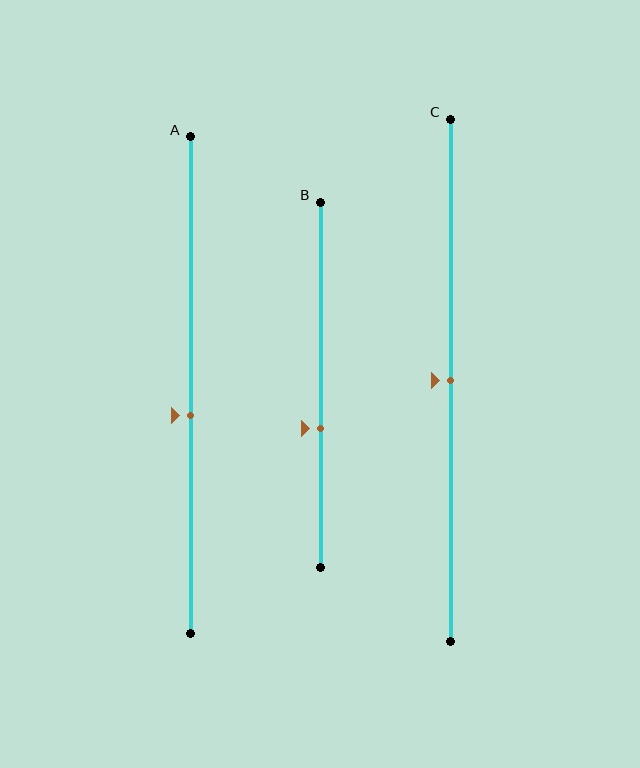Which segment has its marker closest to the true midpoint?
Segment C has its marker closest to the true midpoint.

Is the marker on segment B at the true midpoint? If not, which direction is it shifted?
No, the marker on segment B is shifted downward by about 12% of the segment length.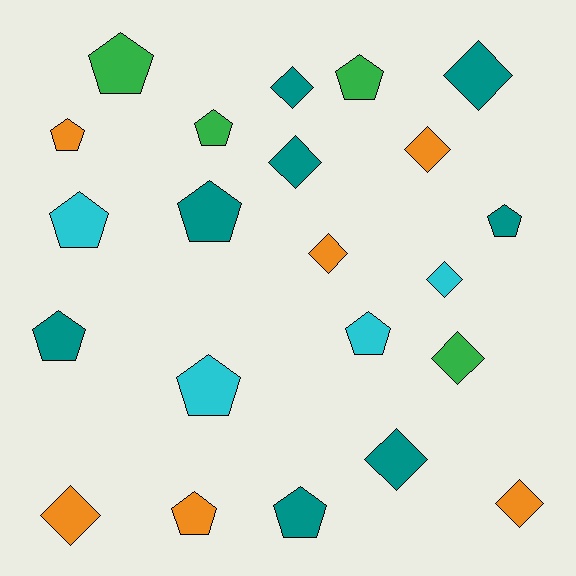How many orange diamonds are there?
There are 4 orange diamonds.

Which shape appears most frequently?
Pentagon, with 12 objects.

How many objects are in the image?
There are 22 objects.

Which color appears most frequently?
Teal, with 8 objects.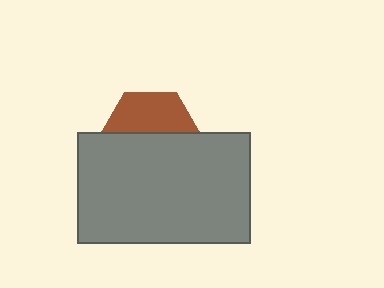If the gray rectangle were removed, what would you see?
You would see the complete brown hexagon.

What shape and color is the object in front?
The object in front is a gray rectangle.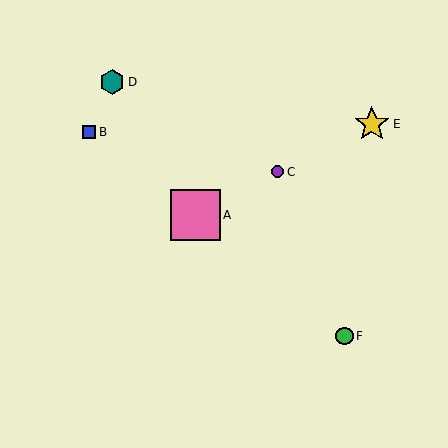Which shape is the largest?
The pink square (labeled A) is the largest.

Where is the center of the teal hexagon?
The center of the teal hexagon is at (112, 82).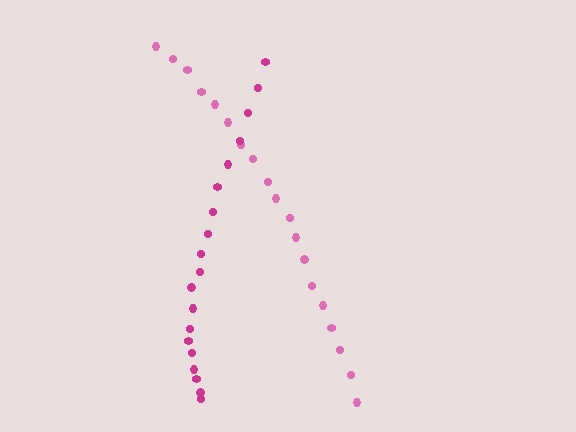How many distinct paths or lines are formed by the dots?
There are 2 distinct paths.